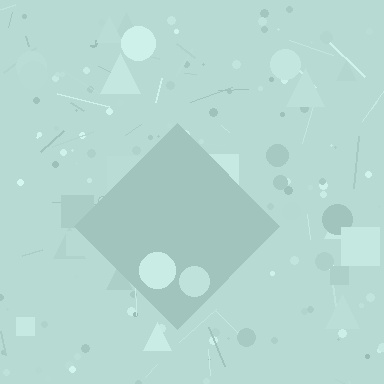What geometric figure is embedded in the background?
A diamond is embedded in the background.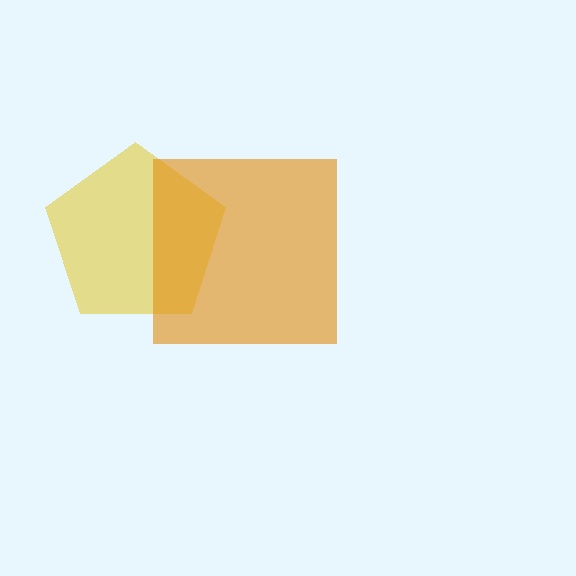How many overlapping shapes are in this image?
There are 2 overlapping shapes in the image.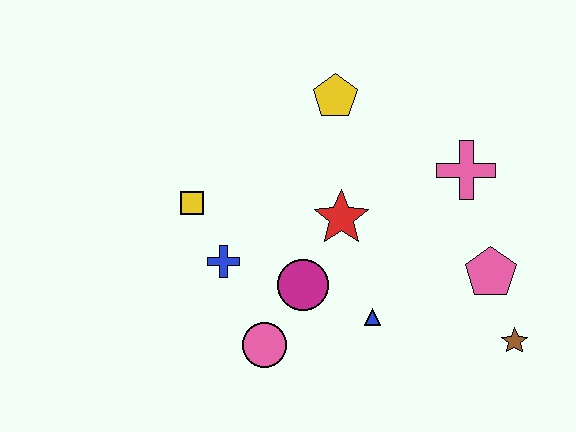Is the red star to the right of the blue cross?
Yes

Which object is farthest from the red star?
The brown star is farthest from the red star.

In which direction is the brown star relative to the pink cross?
The brown star is below the pink cross.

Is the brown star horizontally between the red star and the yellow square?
No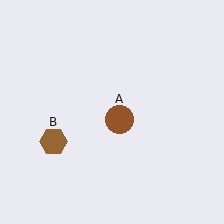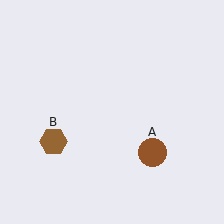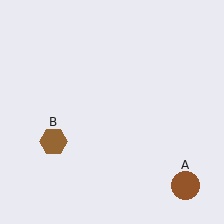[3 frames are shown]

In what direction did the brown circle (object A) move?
The brown circle (object A) moved down and to the right.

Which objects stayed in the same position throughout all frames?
Brown hexagon (object B) remained stationary.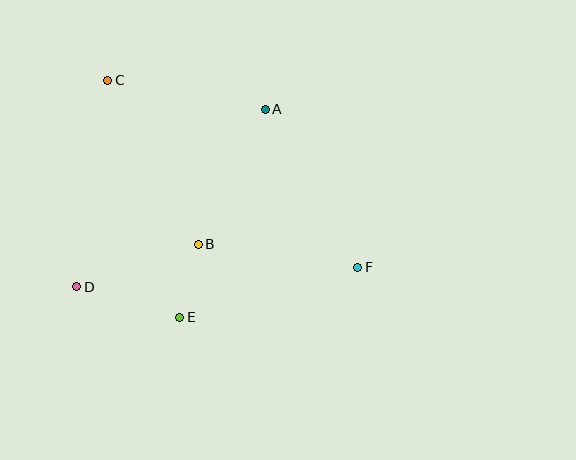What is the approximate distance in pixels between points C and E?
The distance between C and E is approximately 248 pixels.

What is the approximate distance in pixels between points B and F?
The distance between B and F is approximately 161 pixels.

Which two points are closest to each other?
Points B and E are closest to each other.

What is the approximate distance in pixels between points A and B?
The distance between A and B is approximately 151 pixels.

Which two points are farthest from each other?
Points C and F are farthest from each other.